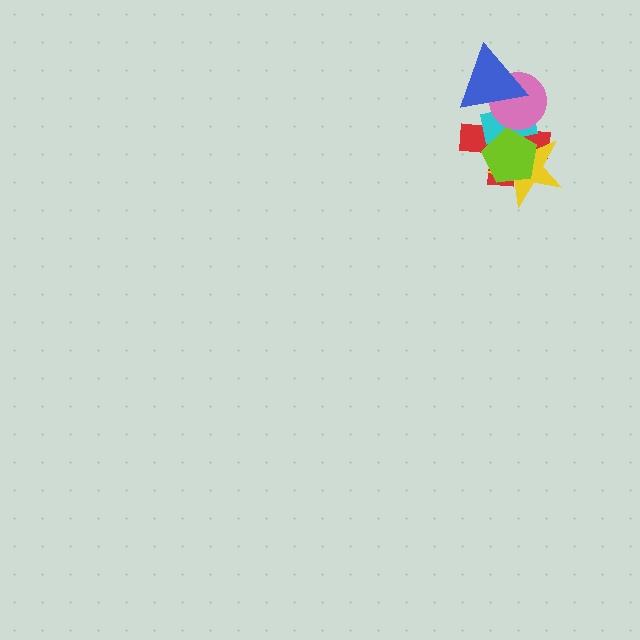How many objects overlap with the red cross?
5 objects overlap with the red cross.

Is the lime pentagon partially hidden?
No, no other shape covers it.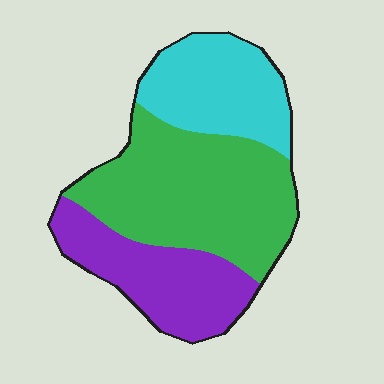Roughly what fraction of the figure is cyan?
Cyan takes up between a sixth and a third of the figure.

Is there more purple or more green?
Green.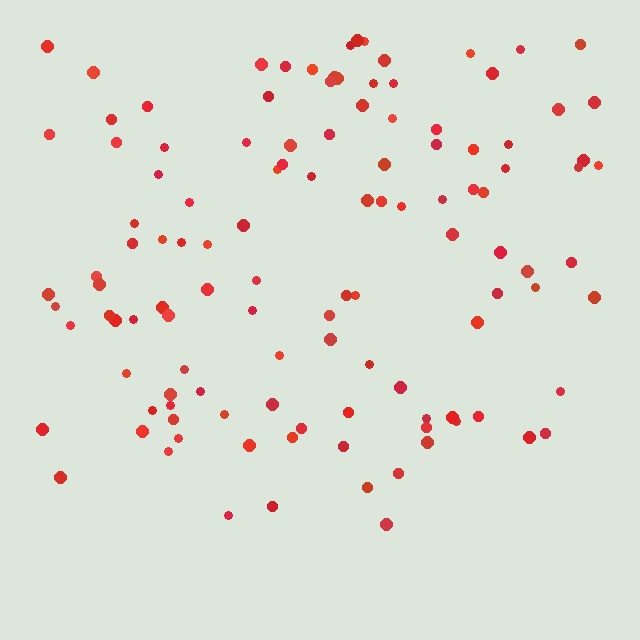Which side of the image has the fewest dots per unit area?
The bottom.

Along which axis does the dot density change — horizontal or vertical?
Vertical.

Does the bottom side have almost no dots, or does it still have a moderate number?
Still a moderate number, just noticeably fewer than the top.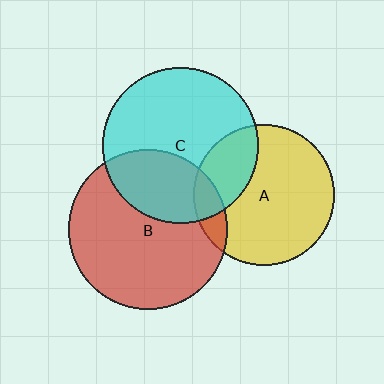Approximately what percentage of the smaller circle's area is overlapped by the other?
Approximately 25%.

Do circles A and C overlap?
Yes.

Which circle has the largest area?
Circle B (red).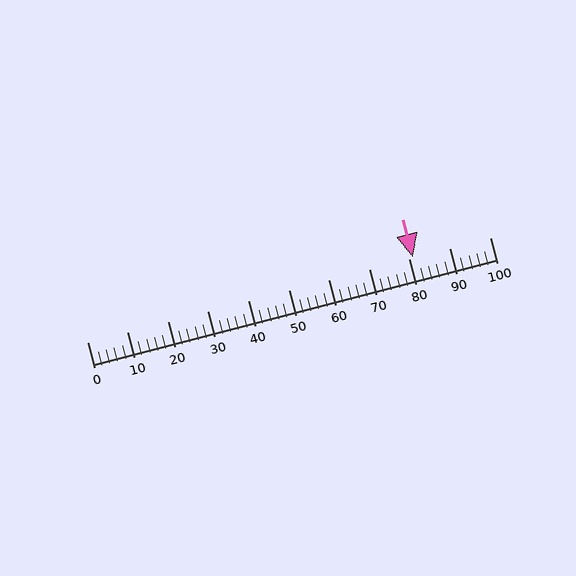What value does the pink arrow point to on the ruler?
The pink arrow points to approximately 81.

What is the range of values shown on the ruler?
The ruler shows values from 0 to 100.